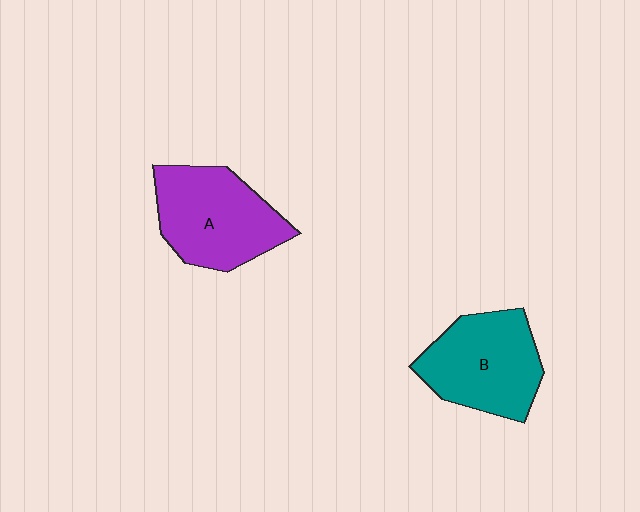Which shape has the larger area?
Shape A (purple).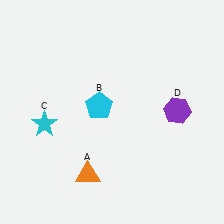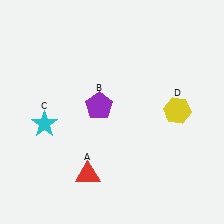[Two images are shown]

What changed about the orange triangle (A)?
In Image 1, A is orange. In Image 2, it changed to red.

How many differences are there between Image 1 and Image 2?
There are 3 differences between the two images.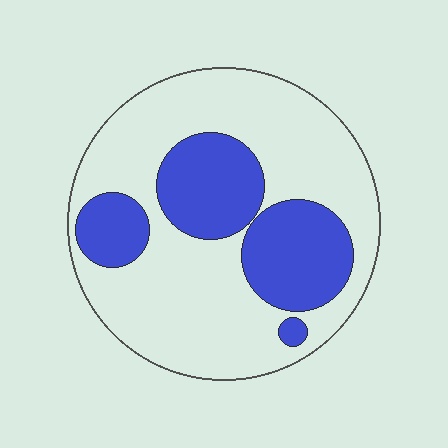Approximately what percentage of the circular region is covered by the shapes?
Approximately 30%.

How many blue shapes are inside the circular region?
4.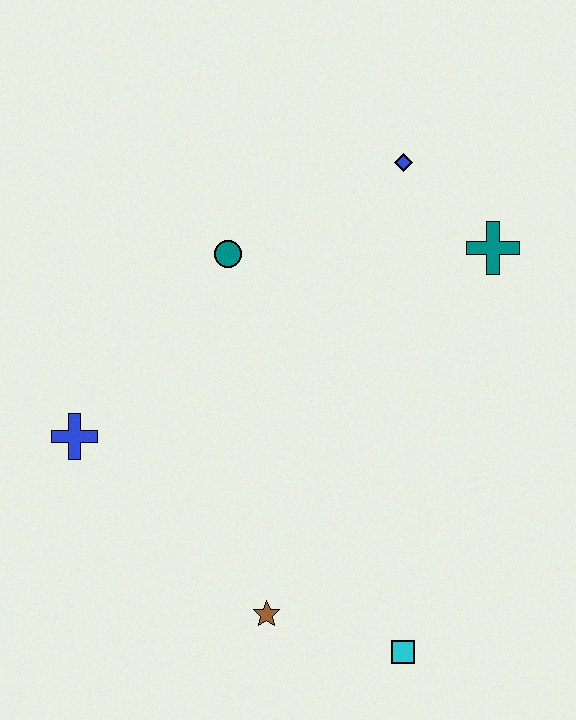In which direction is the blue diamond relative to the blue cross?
The blue diamond is to the right of the blue cross.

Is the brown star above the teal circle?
No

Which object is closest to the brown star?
The cyan square is closest to the brown star.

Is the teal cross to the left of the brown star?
No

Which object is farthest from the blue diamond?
The cyan square is farthest from the blue diamond.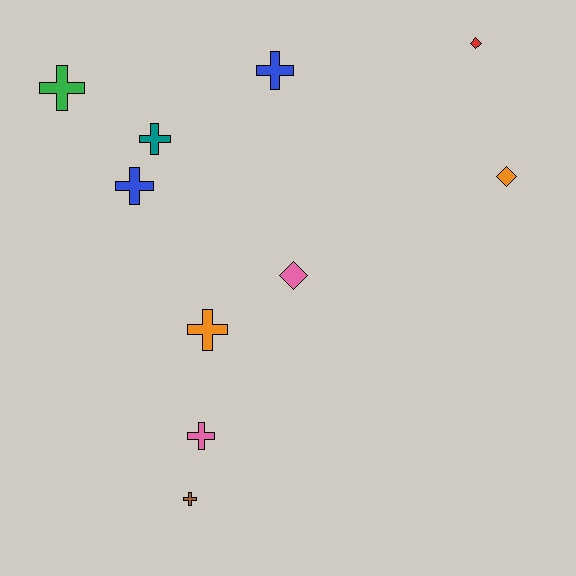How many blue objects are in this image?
There are 2 blue objects.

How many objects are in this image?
There are 10 objects.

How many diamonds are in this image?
There are 3 diamonds.